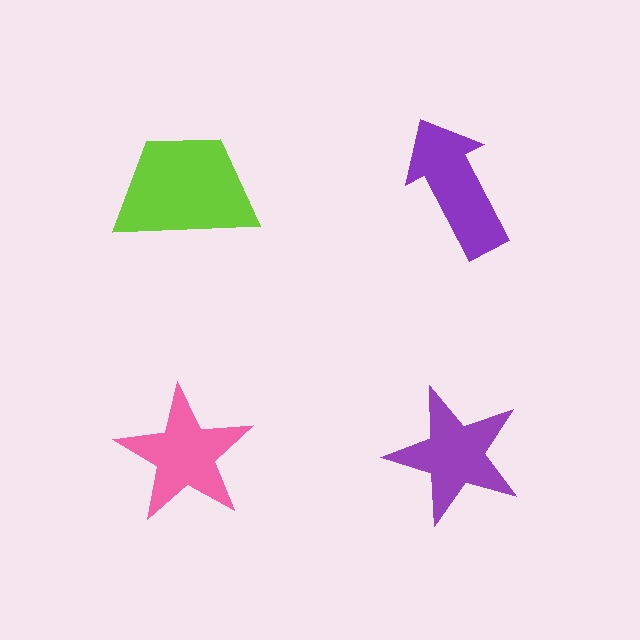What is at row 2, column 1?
A pink star.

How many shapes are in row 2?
2 shapes.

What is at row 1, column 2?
A purple arrow.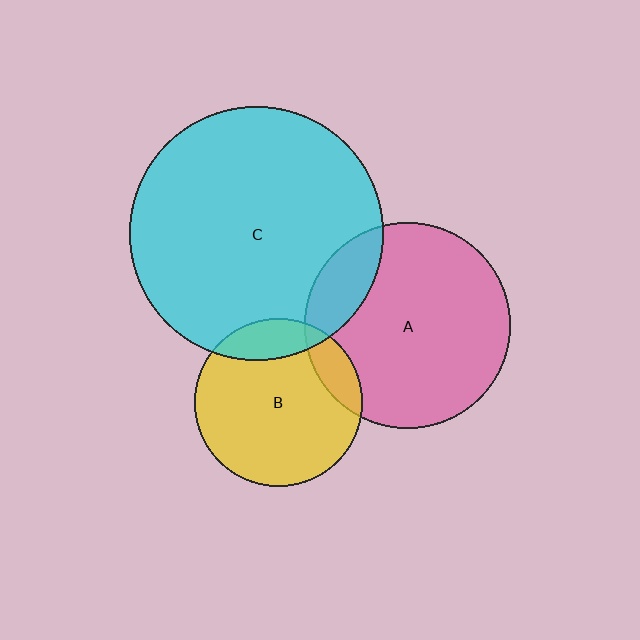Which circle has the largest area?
Circle C (cyan).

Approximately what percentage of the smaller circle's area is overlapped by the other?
Approximately 10%.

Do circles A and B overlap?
Yes.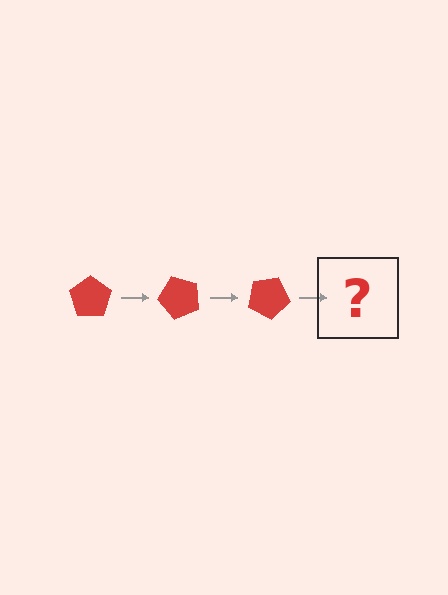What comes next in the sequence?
The next element should be a red pentagon rotated 150 degrees.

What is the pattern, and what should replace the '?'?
The pattern is that the pentagon rotates 50 degrees each step. The '?' should be a red pentagon rotated 150 degrees.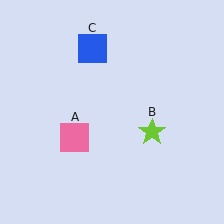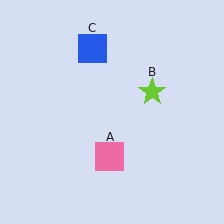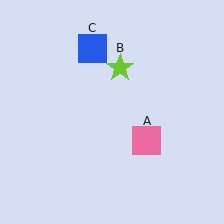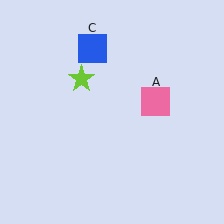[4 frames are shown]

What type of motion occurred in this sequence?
The pink square (object A), lime star (object B) rotated counterclockwise around the center of the scene.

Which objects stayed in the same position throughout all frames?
Blue square (object C) remained stationary.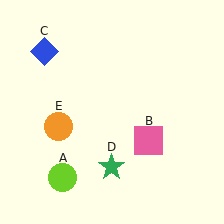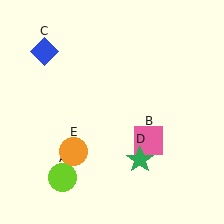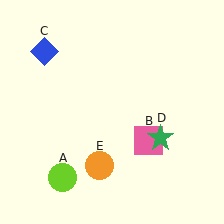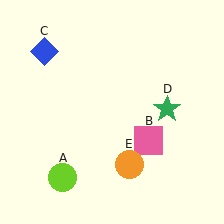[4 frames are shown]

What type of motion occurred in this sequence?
The green star (object D), orange circle (object E) rotated counterclockwise around the center of the scene.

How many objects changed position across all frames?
2 objects changed position: green star (object D), orange circle (object E).